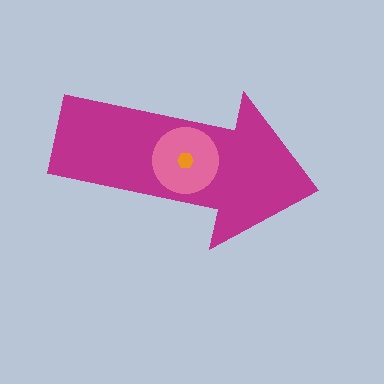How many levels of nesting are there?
3.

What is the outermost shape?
The magenta arrow.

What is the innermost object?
The orange hexagon.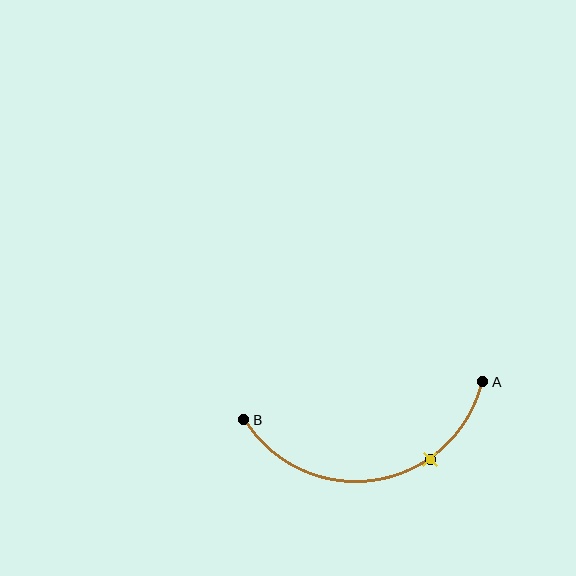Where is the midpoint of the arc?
The arc midpoint is the point on the curve farthest from the straight line joining A and B. It sits below that line.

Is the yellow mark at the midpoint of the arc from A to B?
No. The yellow mark lies on the arc but is closer to endpoint A. The arc midpoint would be at the point on the curve equidistant along the arc from both A and B.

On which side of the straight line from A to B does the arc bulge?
The arc bulges below the straight line connecting A and B.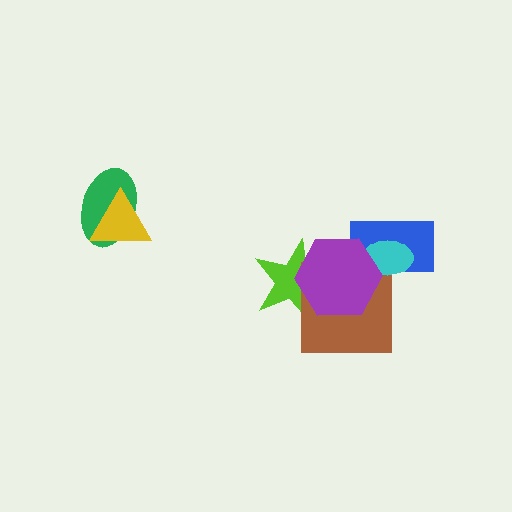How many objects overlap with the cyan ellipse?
3 objects overlap with the cyan ellipse.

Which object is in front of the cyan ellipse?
The purple hexagon is in front of the cyan ellipse.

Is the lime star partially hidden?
Yes, it is partially covered by another shape.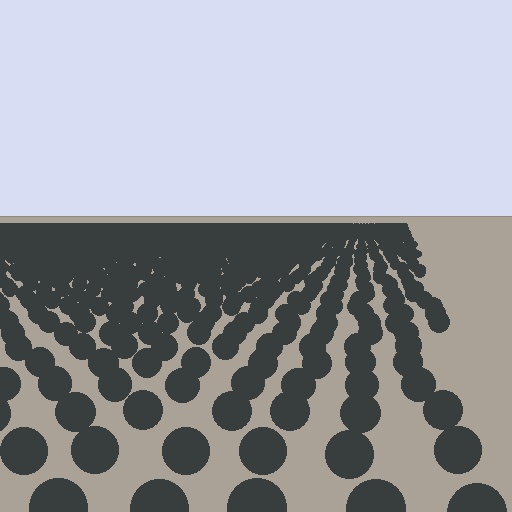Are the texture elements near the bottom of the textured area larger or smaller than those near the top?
Larger. Near the bottom, elements are closer to the viewer and appear at a bigger on-screen size.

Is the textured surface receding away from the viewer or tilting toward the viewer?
The surface is receding away from the viewer. Texture elements get smaller and denser toward the top.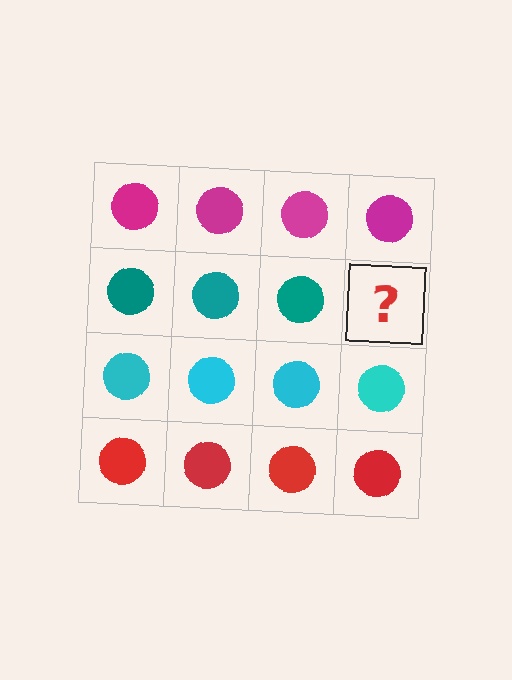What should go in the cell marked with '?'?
The missing cell should contain a teal circle.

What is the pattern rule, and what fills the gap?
The rule is that each row has a consistent color. The gap should be filled with a teal circle.